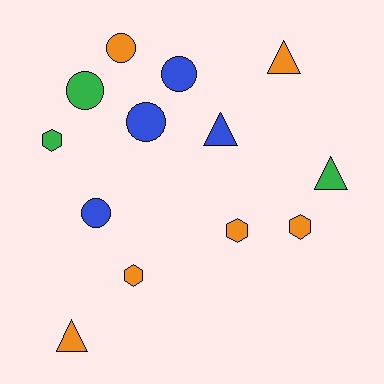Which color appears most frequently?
Orange, with 6 objects.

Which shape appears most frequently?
Circle, with 5 objects.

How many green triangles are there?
There is 1 green triangle.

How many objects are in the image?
There are 13 objects.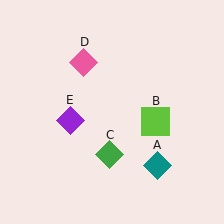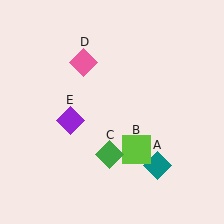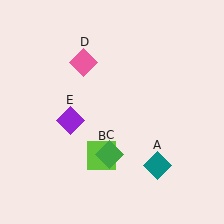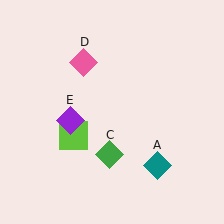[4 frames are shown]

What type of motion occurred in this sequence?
The lime square (object B) rotated clockwise around the center of the scene.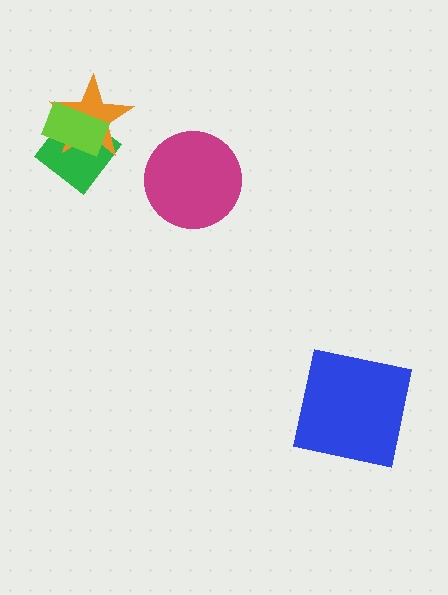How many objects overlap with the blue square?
0 objects overlap with the blue square.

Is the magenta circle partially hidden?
No, no other shape covers it.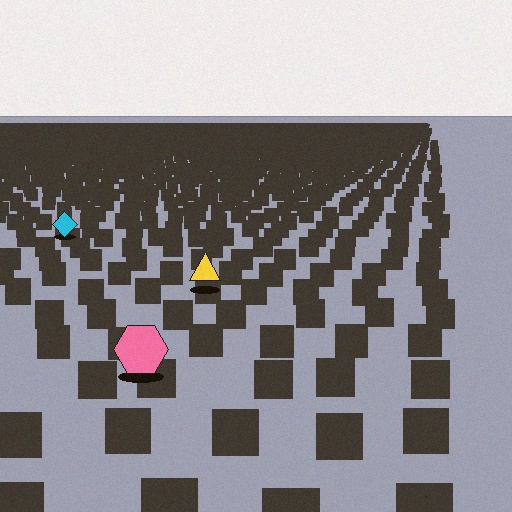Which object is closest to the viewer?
The pink hexagon is closest. The texture marks near it are larger and more spread out.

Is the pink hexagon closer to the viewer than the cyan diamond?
Yes. The pink hexagon is closer — you can tell from the texture gradient: the ground texture is coarser near it.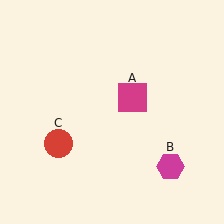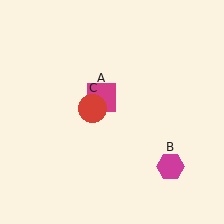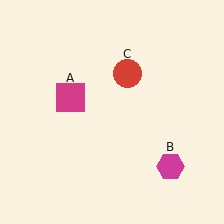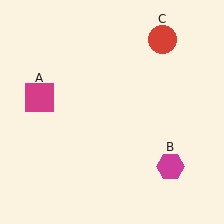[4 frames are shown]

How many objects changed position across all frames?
2 objects changed position: magenta square (object A), red circle (object C).